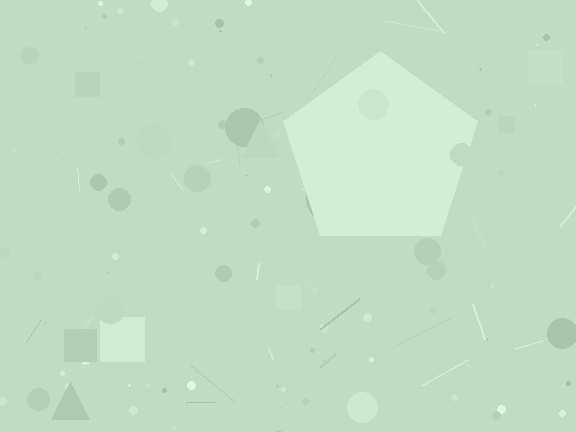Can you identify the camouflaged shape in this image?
The camouflaged shape is a pentagon.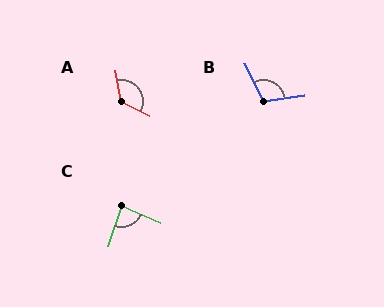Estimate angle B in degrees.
Approximately 106 degrees.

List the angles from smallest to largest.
C (84°), B (106°), A (124°).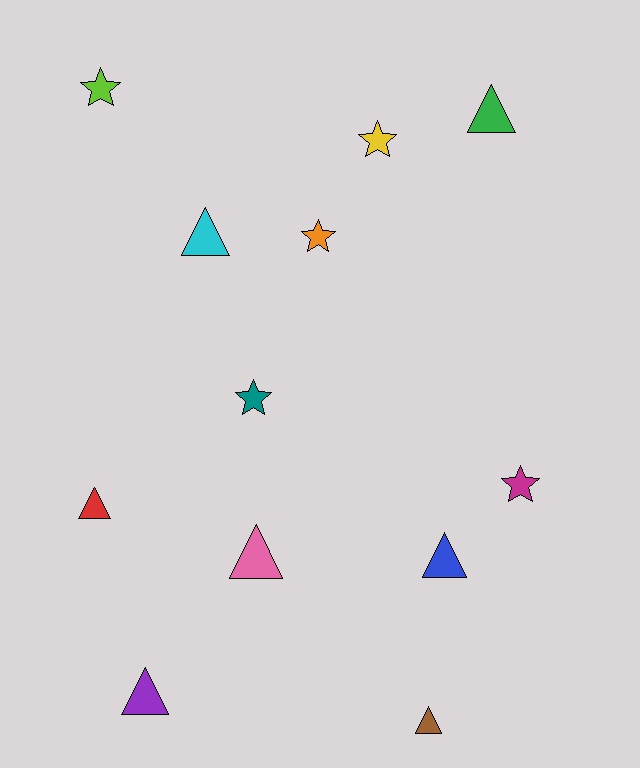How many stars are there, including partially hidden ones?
There are 5 stars.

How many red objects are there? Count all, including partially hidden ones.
There is 1 red object.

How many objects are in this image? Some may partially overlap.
There are 12 objects.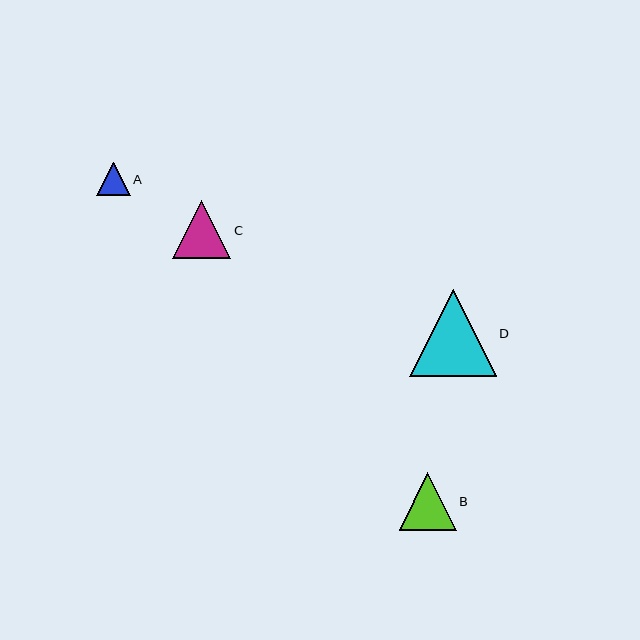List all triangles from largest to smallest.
From largest to smallest: D, C, B, A.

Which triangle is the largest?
Triangle D is the largest with a size of approximately 87 pixels.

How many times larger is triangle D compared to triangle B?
Triangle D is approximately 1.5 times the size of triangle B.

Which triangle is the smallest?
Triangle A is the smallest with a size of approximately 33 pixels.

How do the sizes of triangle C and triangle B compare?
Triangle C and triangle B are approximately the same size.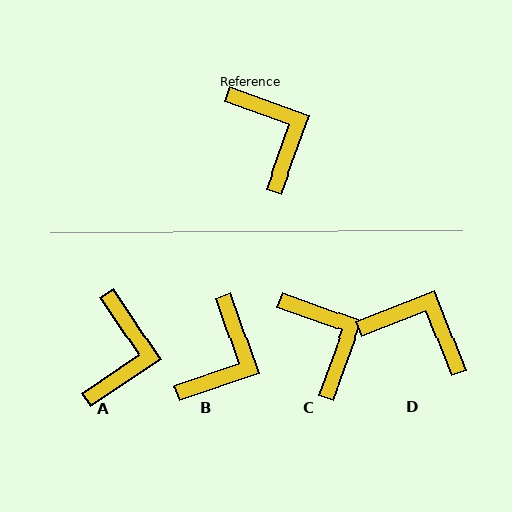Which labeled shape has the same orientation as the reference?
C.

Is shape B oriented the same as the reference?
No, it is off by about 51 degrees.